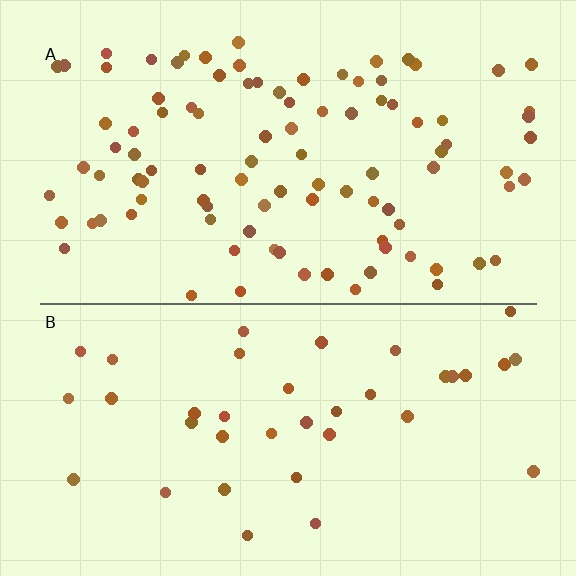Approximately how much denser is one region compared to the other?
Approximately 2.6× — region A over region B.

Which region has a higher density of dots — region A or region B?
A (the top).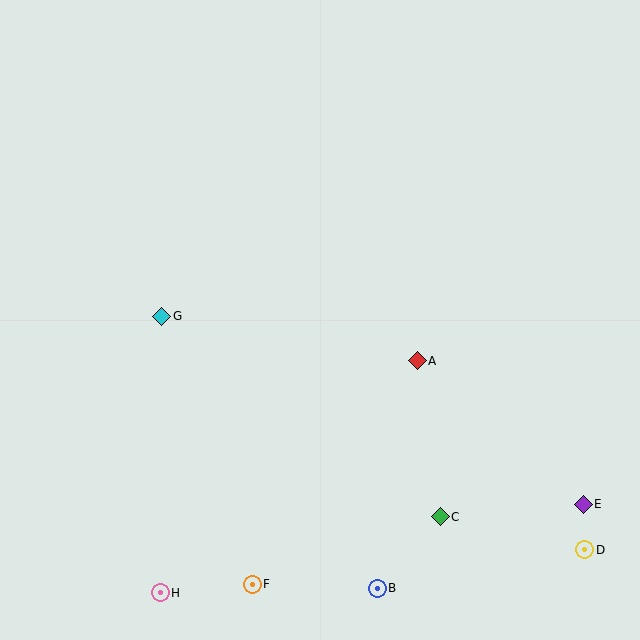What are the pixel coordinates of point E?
Point E is at (583, 504).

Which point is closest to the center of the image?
Point A at (417, 361) is closest to the center.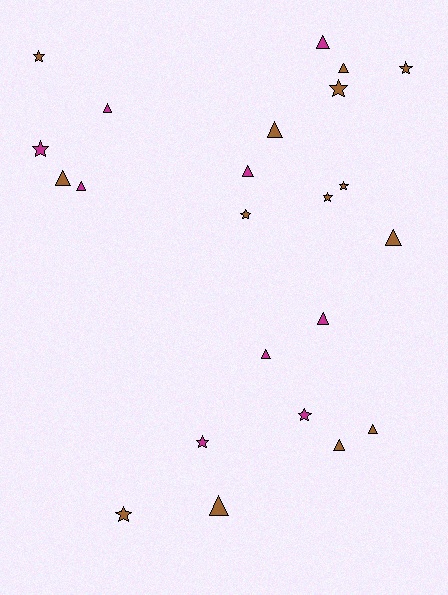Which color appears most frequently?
Brown, with 14 objects.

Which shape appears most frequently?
Triangle, with 13 objects.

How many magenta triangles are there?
There are 6 magenta triangles.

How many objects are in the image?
There are 23 objects.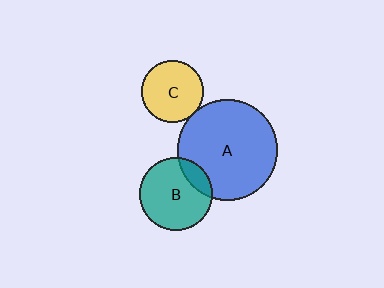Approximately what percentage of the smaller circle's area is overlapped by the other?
Approximately 15%.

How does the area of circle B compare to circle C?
Approximately 1.4 times.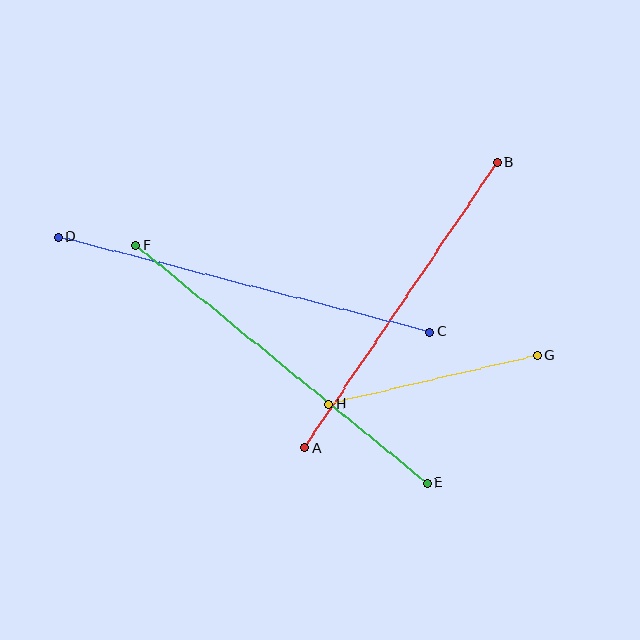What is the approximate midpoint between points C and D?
The midpoint is at approximately (244, 284) pixels.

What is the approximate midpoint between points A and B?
The midpoint is at approximately (401, 305) pixels.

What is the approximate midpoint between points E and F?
The midpoint is at approximately (282, 364) pixels.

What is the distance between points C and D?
The distance is approximately 383 pixels.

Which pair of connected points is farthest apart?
Points C and D are farthest apart.